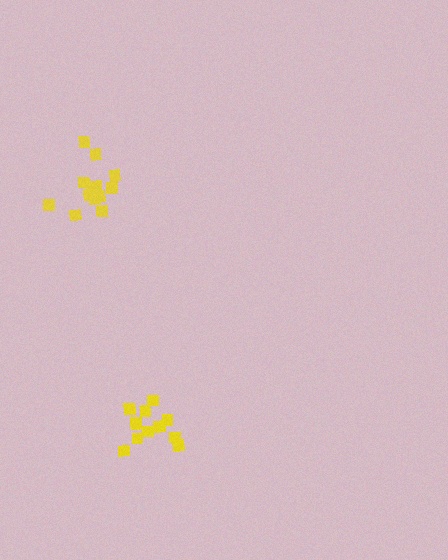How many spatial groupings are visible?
There are 2 spatial groupings.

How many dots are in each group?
Group 1: 13 dots, Group 2: 12 dots (25 total).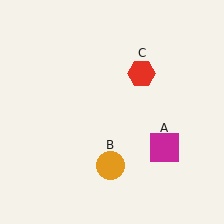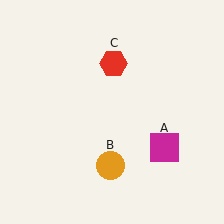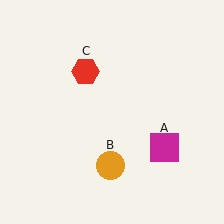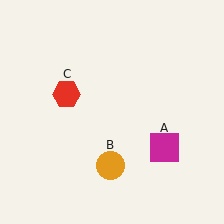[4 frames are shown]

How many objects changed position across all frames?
1 object changed position: red hexagon (object C).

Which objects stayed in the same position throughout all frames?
Magenta square (object A) and orange circle (object B) remained stationary.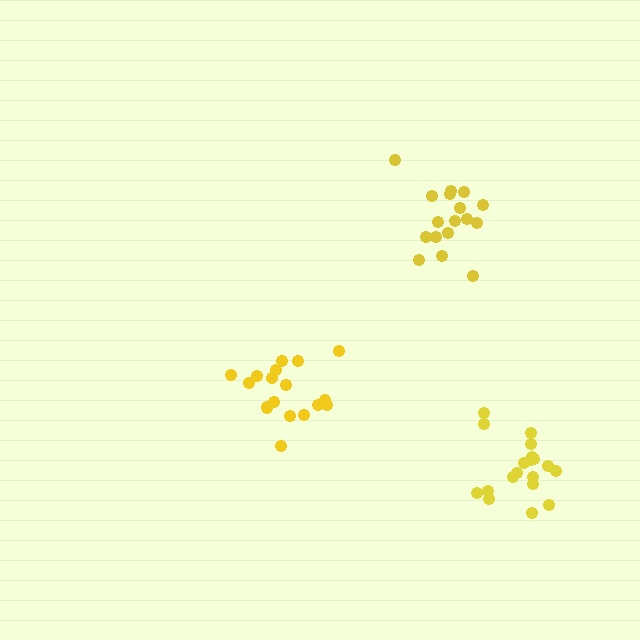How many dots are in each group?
Group 1: 18 dots, Group 2: 17 dots, Group 3: 19 dots (54 total).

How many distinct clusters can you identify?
There are 3 distinct clusters.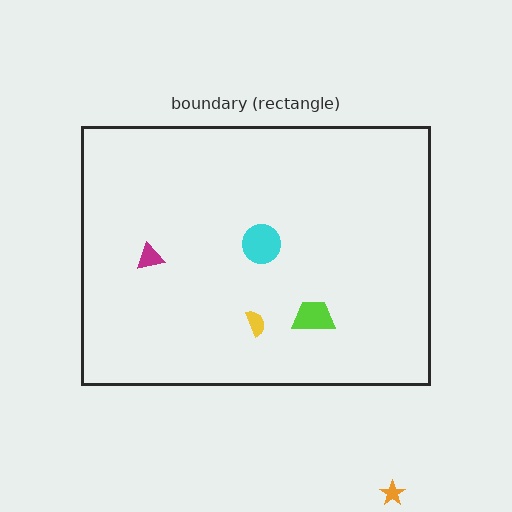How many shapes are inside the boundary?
4 inside, 1 outside.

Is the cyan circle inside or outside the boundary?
Inside.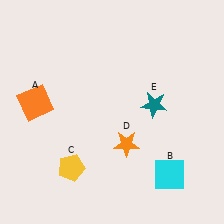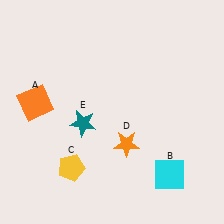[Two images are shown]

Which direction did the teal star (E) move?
The teal star (E) moved left.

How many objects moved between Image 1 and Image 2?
1 object moved between the two images.